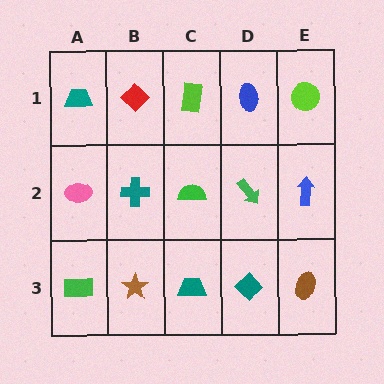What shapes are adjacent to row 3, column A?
A pink ellipse (row 2, column A), a brown star (row 3, column B).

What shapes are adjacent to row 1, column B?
A teal cross (row 2, column B), a teal trapezoid (row 1, column A), a lime rectangle (row 1, column C).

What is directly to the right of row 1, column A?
A red diamond.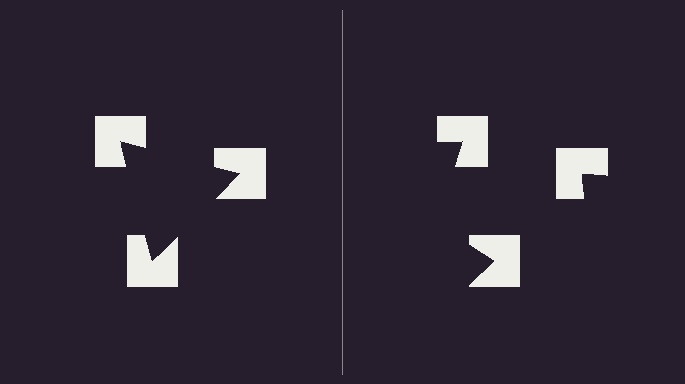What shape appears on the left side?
An illusory triangle.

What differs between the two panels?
The notched squares are positioned identically on both sides; only the wedge orientations differ. On the left they align to a triangle; on the right they are misaligned.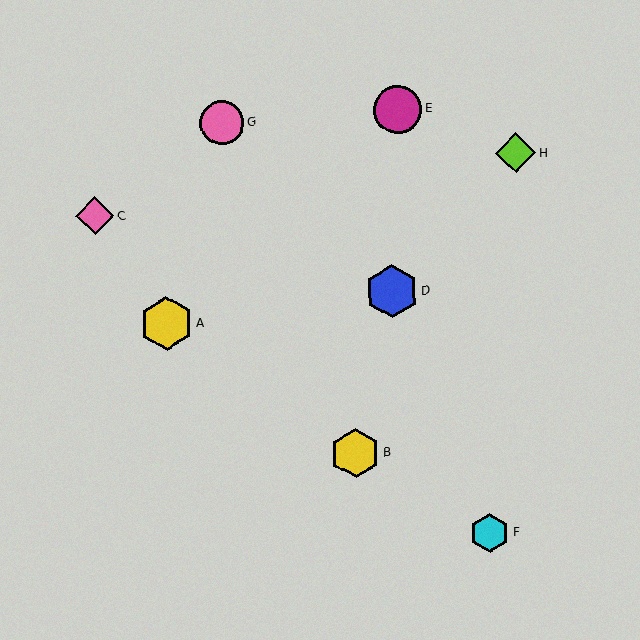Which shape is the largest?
The yellow hexagon (labeled A) is the largest.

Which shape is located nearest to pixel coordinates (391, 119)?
The magenta circle (labeled E) at (398, 110) is nearest to that location.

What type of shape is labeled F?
Shape F is a cyan hexagon.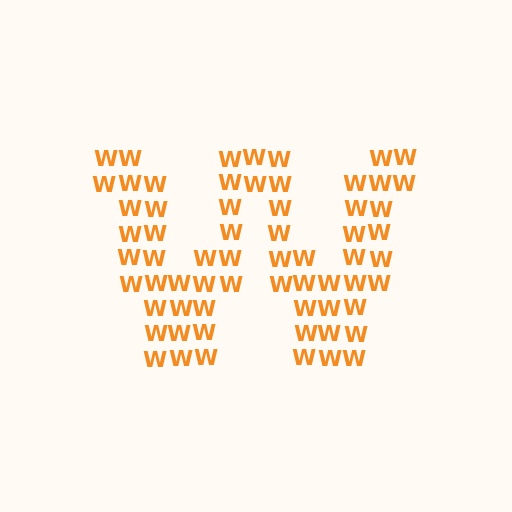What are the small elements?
The small elements are letter W's.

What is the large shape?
The large shape is the letter W.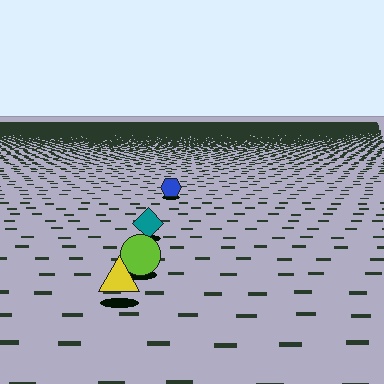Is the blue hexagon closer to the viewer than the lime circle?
No. The lime circle is closer — you can tell from the texture gradient: the ground texture is coarser near it.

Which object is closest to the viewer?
The yellow triangle is closest. The texture marks near it are larger and more spread out.